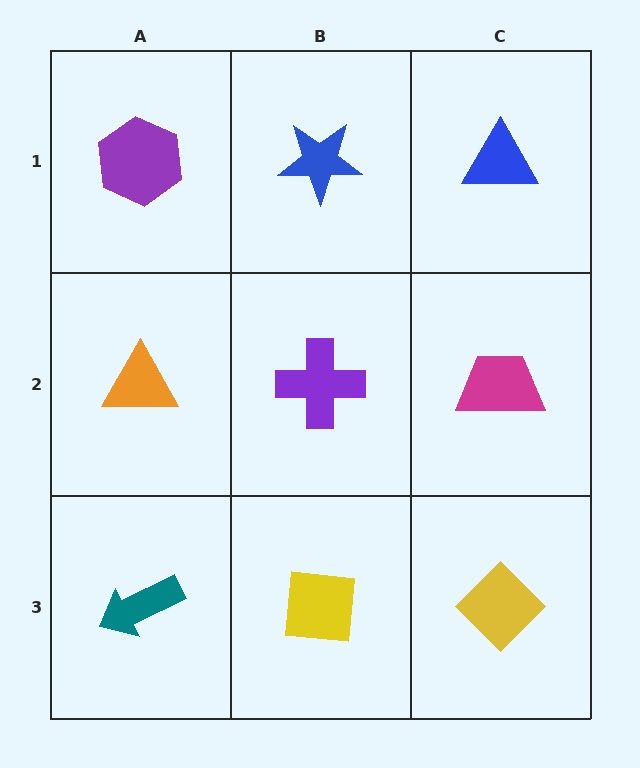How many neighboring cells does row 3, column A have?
2.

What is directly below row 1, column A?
An orange triangle.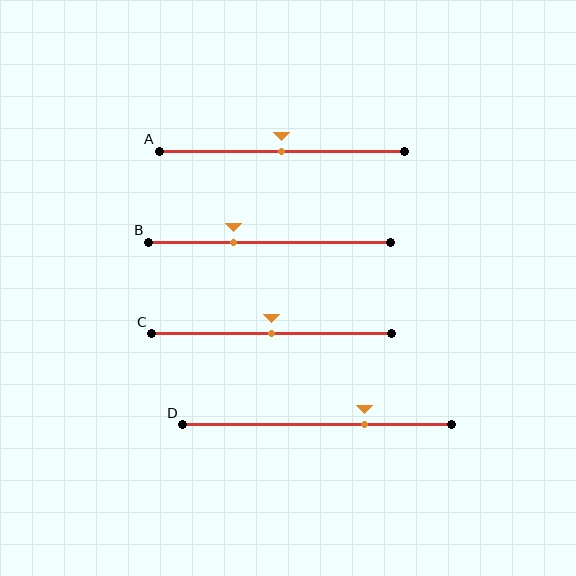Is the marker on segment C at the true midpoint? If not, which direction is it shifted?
Yes, the marker on segment C is at the true midpoint.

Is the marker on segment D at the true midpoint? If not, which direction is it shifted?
No, the marker on segment D is shifted to the right by about 18% of the segment length.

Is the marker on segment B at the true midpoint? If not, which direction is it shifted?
No, the marker on segment B is shifted to the left by about 15% of the segment length.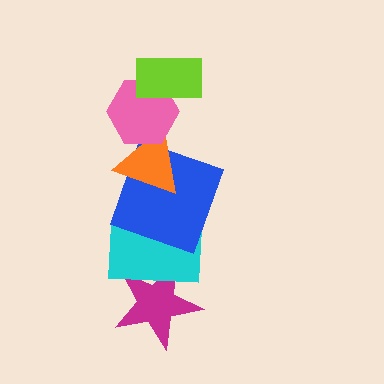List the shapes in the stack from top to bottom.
From top to bottom: the lime rectangle, the pink hexagon, the orange triangle, the blue square, the cyan rectangle, the magenta star.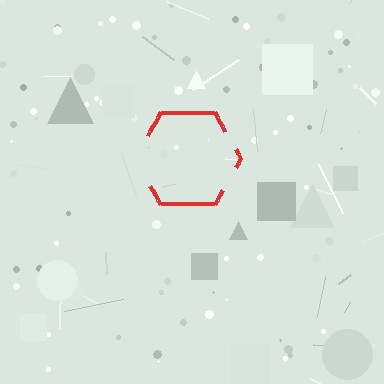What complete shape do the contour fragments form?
The contour fragments form a hexagon.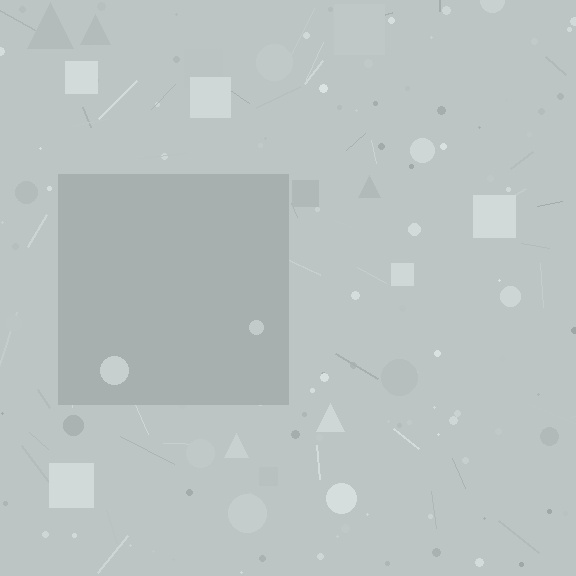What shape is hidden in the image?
A square is hidden in the image.